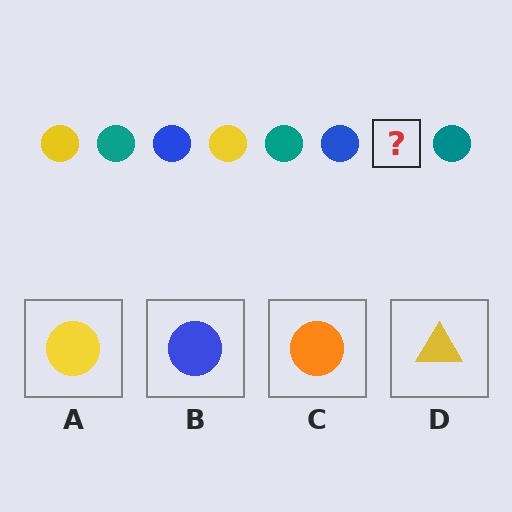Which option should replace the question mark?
Option A.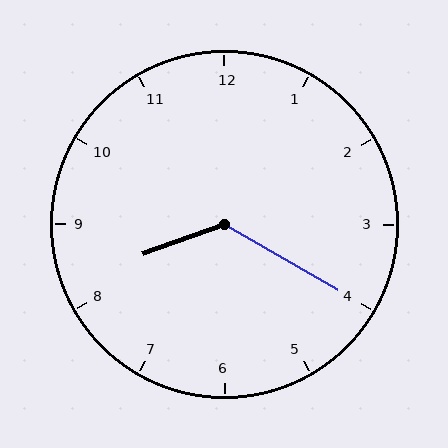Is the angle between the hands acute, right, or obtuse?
It is obtuse.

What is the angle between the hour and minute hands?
Approximately 130 degrees.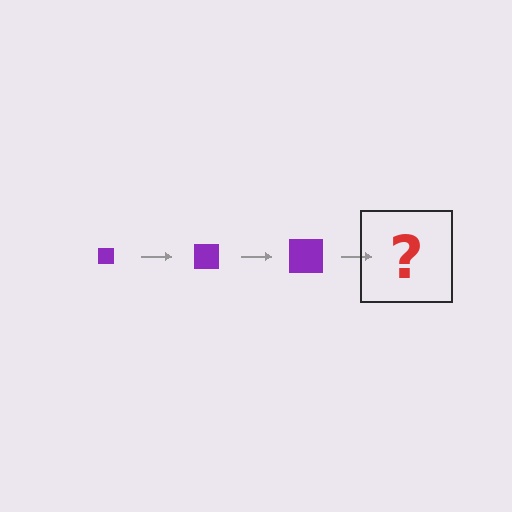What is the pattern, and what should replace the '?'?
The pattern is that the square gets progressively larger each step. The '?' should be a purple square, larger than the previous one.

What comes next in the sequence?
The next element should be a purple square, larger than the previous one.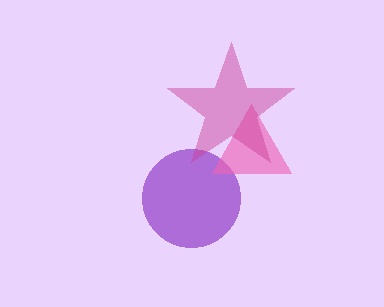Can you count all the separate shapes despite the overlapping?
Yes, there are 3 separate shapes.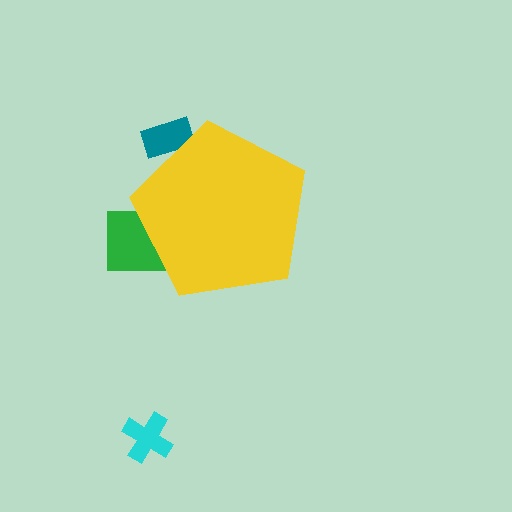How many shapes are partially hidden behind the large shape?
2 shapes are partially hidden.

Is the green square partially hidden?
Yes, the green square is partially hidden behind the yellow pentagon.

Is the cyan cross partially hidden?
No, the cyan cross is fully visible.